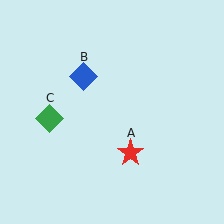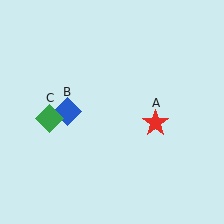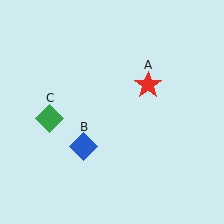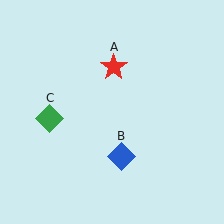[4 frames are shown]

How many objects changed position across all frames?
2 objects changed position: red star (object A), blue diamond (object B).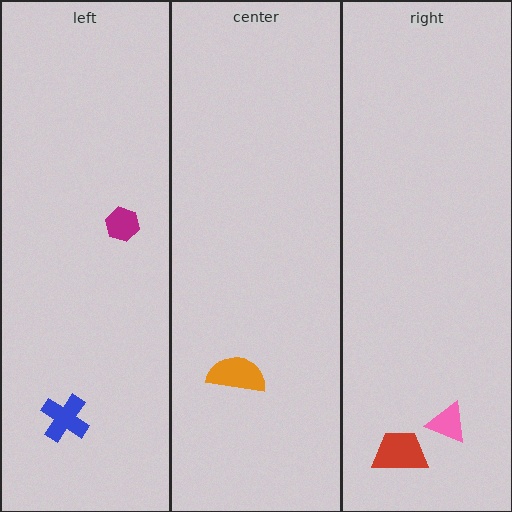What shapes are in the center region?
The orange semicircle.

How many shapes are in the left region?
2.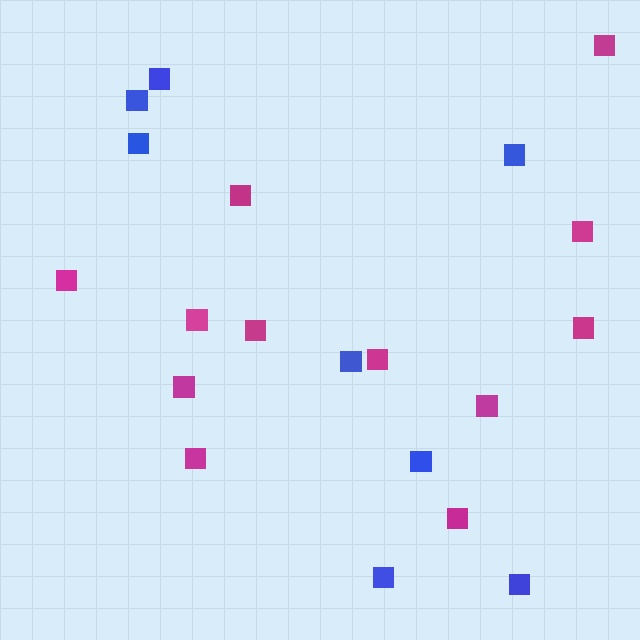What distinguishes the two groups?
There are 2 groups: one group of blue squares (8) and one group of magenta squares (12).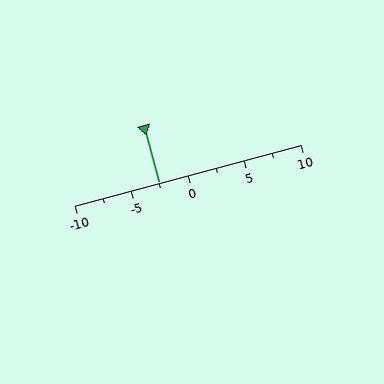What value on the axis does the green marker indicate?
The marker indicates approximately -2.5.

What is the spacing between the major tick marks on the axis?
The major ticks are spaced 5 apart.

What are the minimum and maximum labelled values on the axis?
The axis runs from -10 to 10.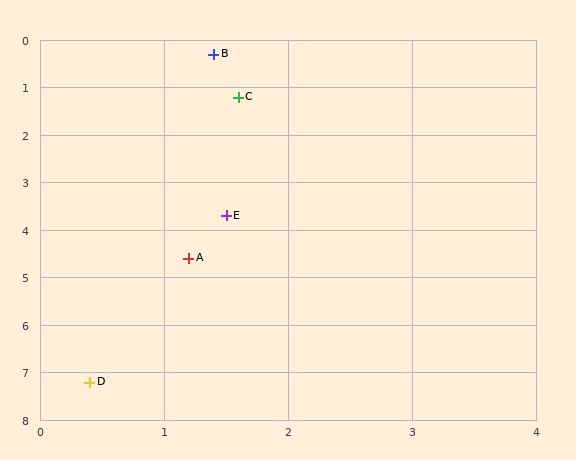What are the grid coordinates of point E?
Point E is at approximately (1.5, 3.7).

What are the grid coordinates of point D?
Point D is at approximately (0.4, 7.2).